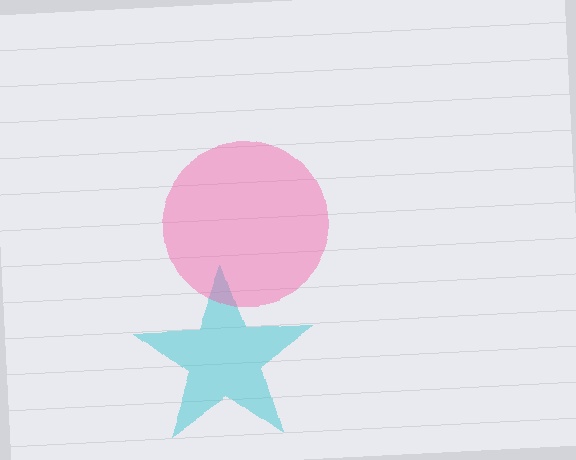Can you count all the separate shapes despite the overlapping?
Yes, there are 2 separate shapes.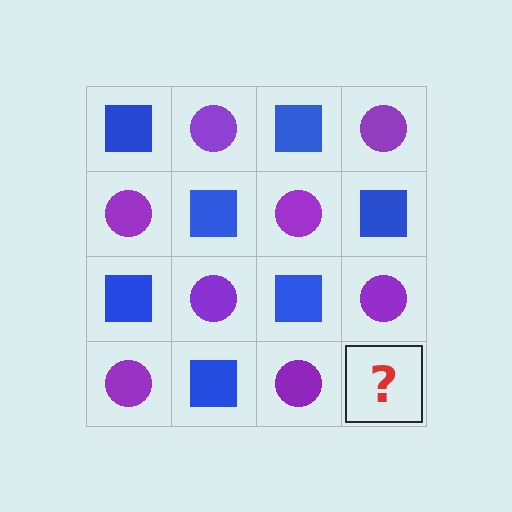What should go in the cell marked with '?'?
The missing cell should contain a blue square.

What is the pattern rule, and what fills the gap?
The rule is that it alternates blue square and purple circle in a checkerboard pattern. The gap should be filled with a blue square.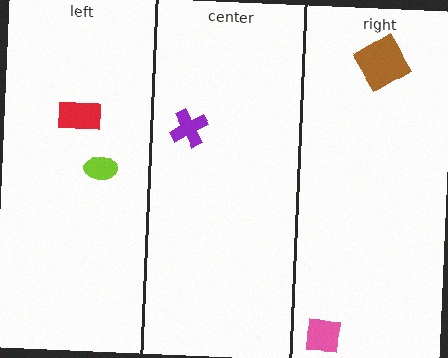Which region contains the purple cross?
The center region.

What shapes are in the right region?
The pink square, the brown diamond.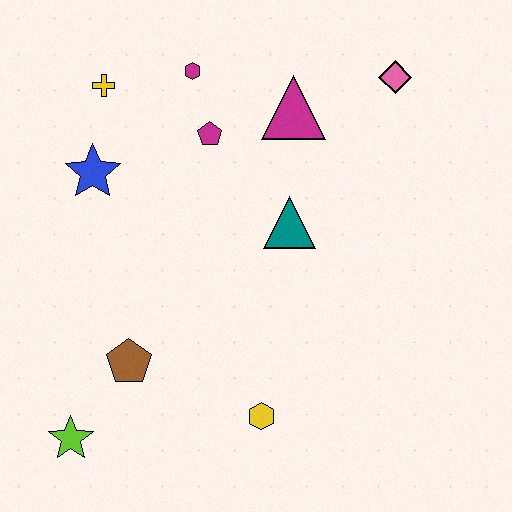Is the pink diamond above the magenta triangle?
Yes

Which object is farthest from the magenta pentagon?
The lime star is farthest from the magenta pentagon.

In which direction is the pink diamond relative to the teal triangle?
The pink diamond is above the teal triangle.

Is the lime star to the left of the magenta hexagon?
Yes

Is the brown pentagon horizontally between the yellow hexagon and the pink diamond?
No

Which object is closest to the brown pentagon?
The lime star is closest to the brown pentagon.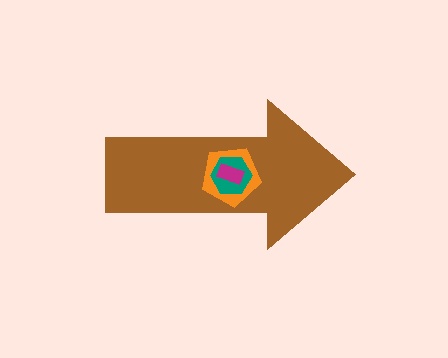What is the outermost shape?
The brown arrow.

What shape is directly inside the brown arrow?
The orange pentagon.